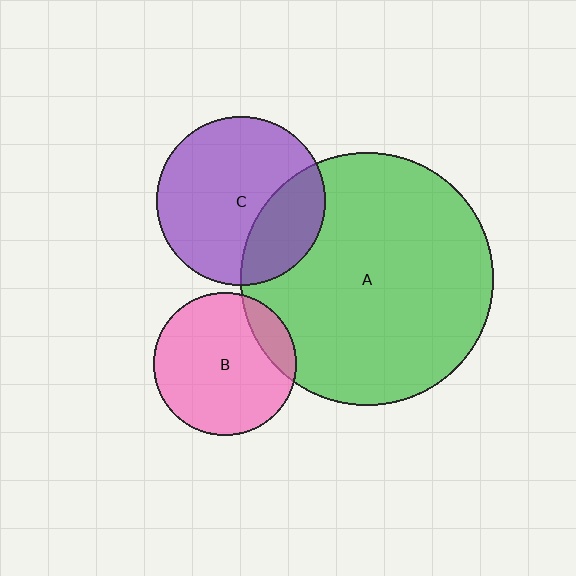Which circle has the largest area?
Circle A (green).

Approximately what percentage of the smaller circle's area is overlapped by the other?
Approximately 30%.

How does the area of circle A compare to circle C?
Approximately 2.2 times.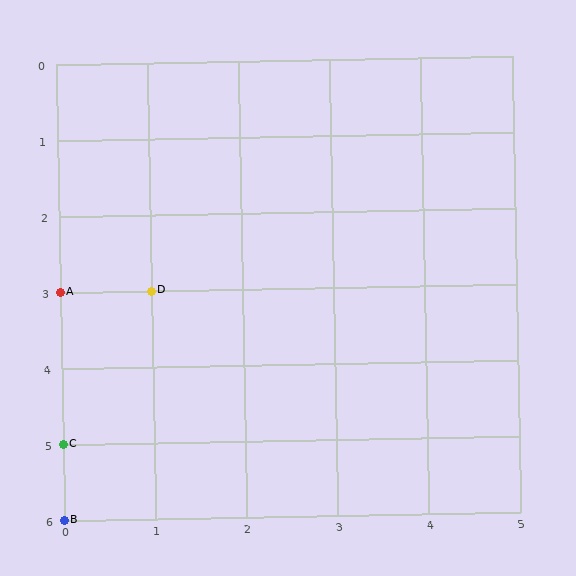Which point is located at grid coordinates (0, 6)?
Point B is at (0, 6).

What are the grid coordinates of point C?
Point C is at grid coordinates (0, 5).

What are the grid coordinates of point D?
Point D is at grid coordinates (1, 3).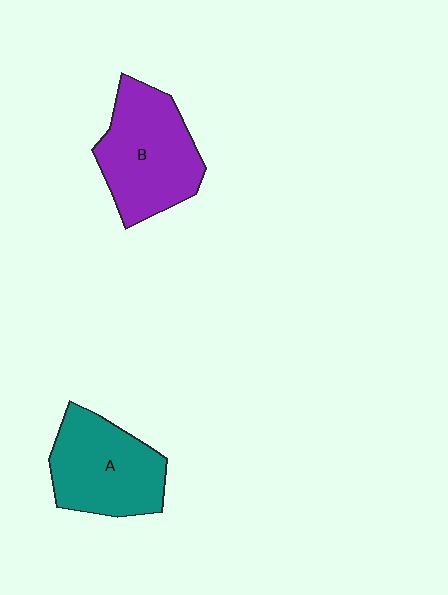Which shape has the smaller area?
Shape A (teal).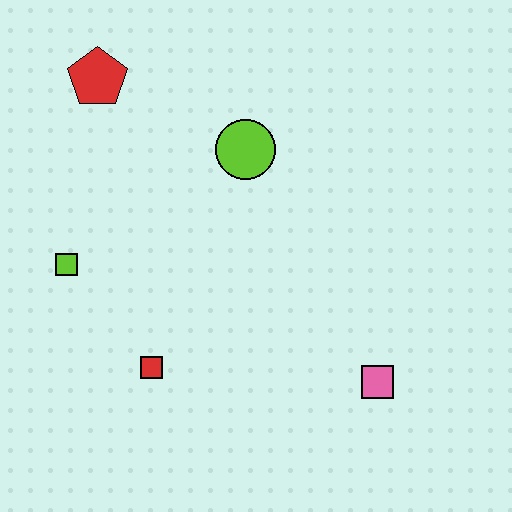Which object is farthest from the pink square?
The red pentagon is farthest from the pink square.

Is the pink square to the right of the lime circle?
Yes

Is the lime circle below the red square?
No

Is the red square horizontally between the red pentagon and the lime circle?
Yes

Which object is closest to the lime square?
The red square is closest to the lime square.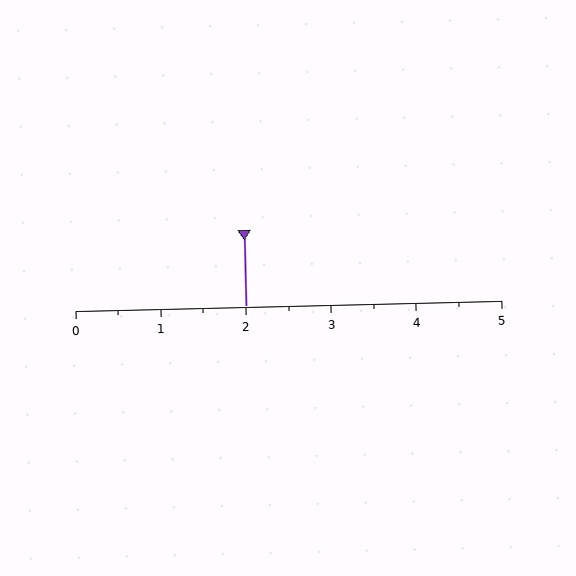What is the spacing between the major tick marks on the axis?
The major ticks are spaced 1 apart.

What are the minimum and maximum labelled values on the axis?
The axis runs from 0 to 5.